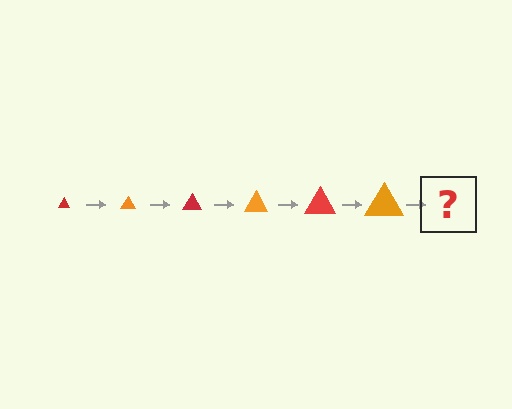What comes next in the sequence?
The next element should be a red triangle, larger than the previous one.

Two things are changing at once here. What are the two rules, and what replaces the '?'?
The two rules are that the triangle grows larger each step and the color cycles through red and orange. The '?' should be a red triangle, larger than the previous one.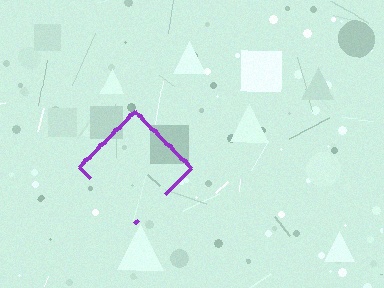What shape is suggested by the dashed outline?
The dashed outline suggests a diamond.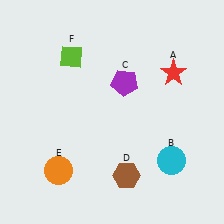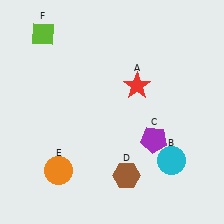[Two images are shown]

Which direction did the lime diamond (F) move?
The lime diamond (F) moved left.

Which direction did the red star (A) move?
The red star (A) moved left.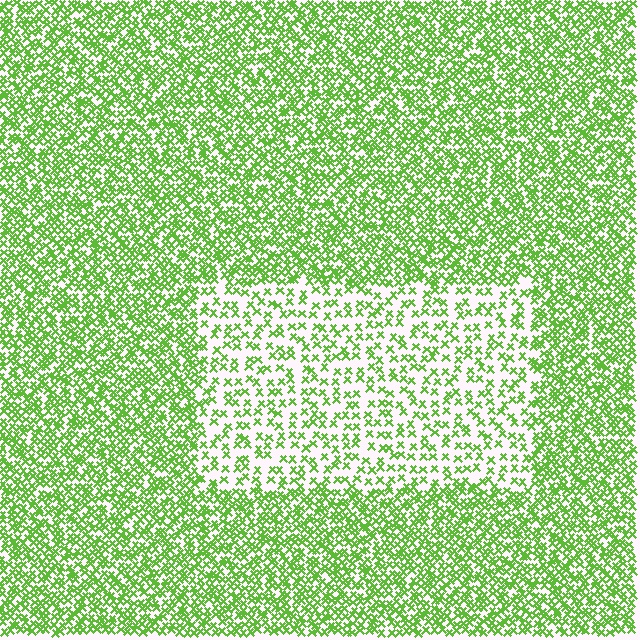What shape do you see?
I see a rectangle.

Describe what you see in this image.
The image contains small lime elements arranged at two different densities. A rectangle-shaped region is visible where the elements are less densely packed than the surrounding area.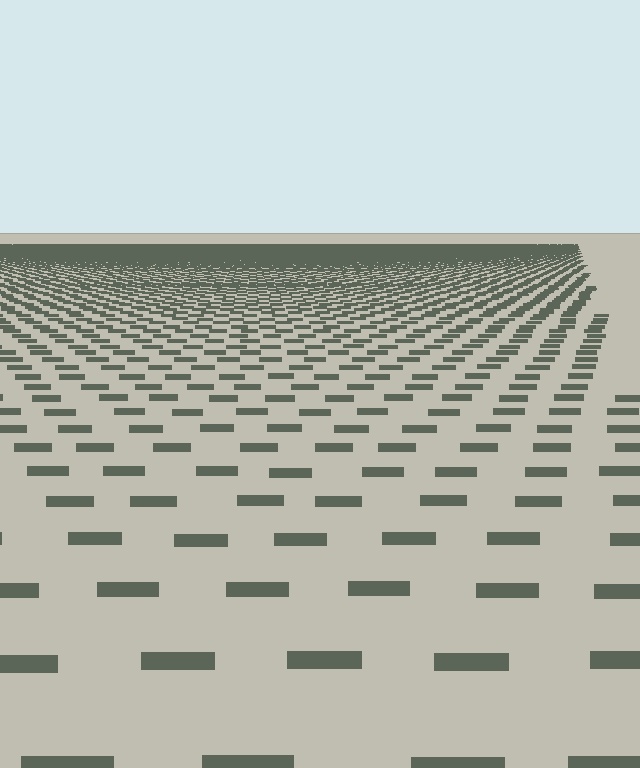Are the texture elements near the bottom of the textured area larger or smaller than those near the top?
Larger. Near the bottom, elements are closer to the viewer and appear at a bigger on-screen size.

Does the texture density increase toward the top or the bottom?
Density increases toward the top.